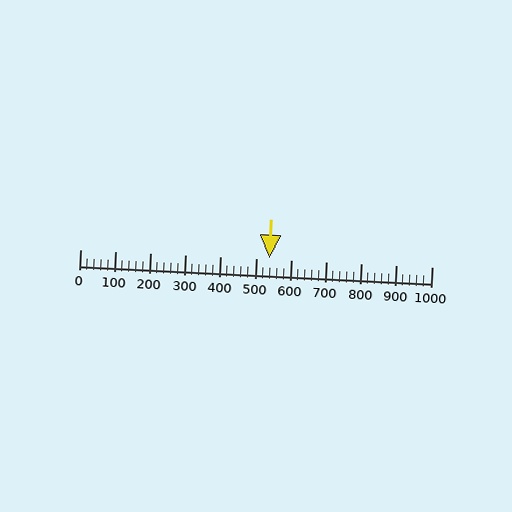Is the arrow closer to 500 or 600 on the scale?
The arrow is closer to 500.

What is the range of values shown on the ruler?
The ruler shows values from 0 to 1000.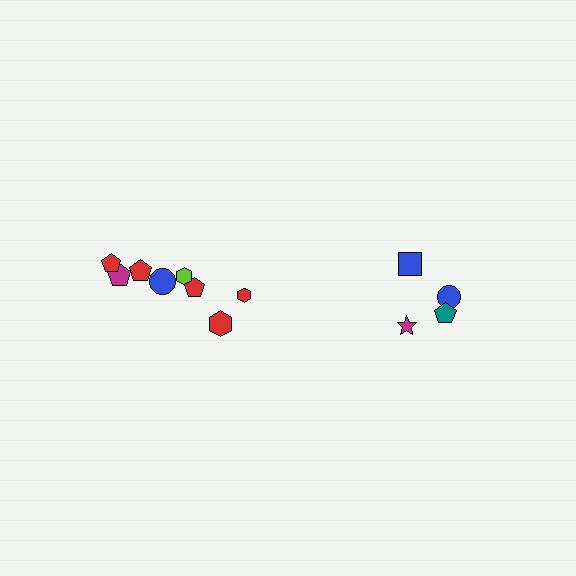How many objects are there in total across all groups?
There are 12 objects.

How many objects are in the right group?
There are 4 objects.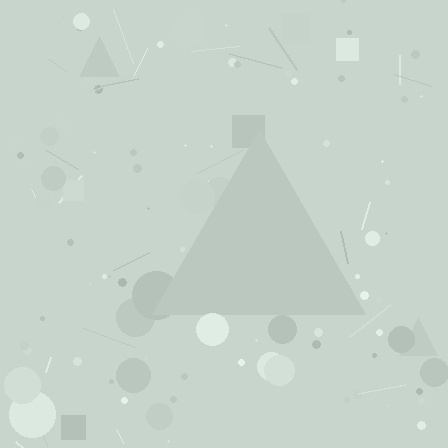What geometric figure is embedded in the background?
A triangle is embedded in the background.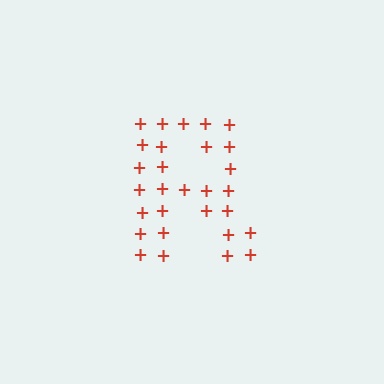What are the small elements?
The small elements are plus signs.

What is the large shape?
The large shape is the letter R.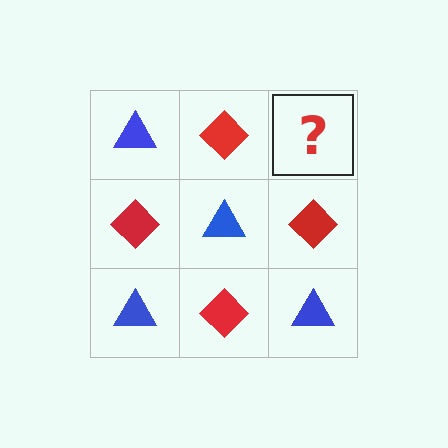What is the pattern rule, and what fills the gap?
The rule is that it alternates blue triangle and red diamond in a checkerboard pattern. The gap should be filled with a blue triangle.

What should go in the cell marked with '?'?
The missing cell should contain a blue triangle.